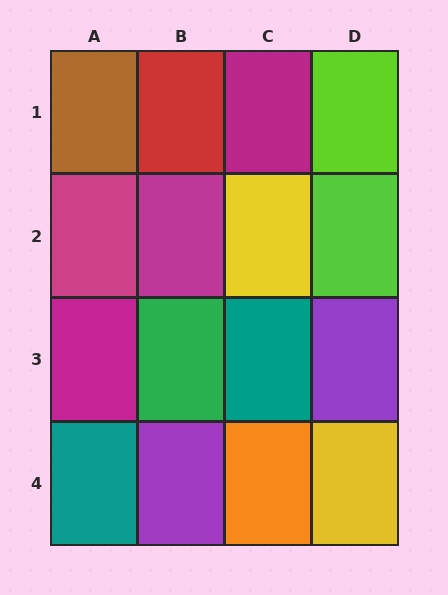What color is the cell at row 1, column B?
Red.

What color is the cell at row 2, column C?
Yellow.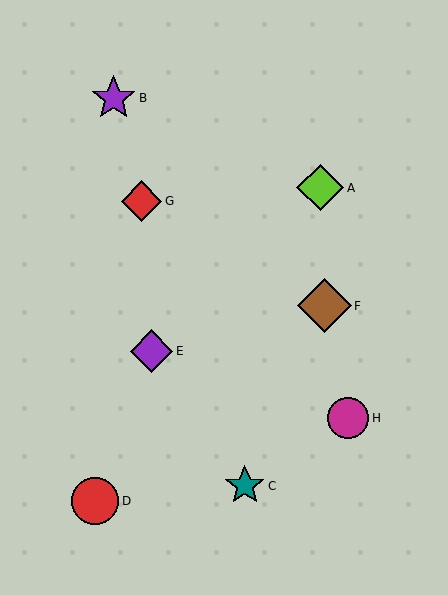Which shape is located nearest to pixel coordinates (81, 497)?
The red circle (labeled D) at (95, 501) is nearest to that location.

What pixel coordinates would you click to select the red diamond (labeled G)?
Click at (142, 201) to select the red diamond G.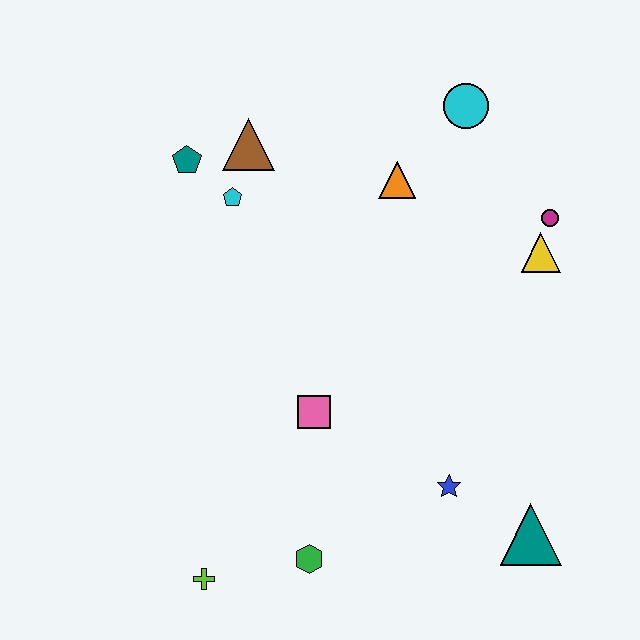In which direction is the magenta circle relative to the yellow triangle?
The magenta circle is above the yellow triangle.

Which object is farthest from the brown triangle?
The teal triangle is farthest from the brown triangle.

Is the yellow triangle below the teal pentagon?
Yes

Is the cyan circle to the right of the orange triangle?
Yes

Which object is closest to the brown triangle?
The cyan pentagon is closest to the brown triangle.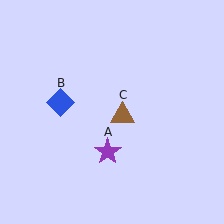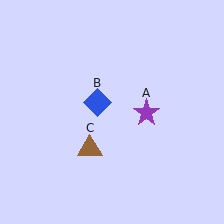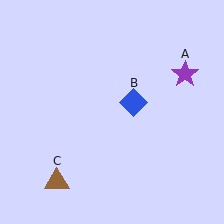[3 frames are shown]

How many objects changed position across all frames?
3 objects changed position: purple star (object A), blue diamond (object B), brown triangle (object C).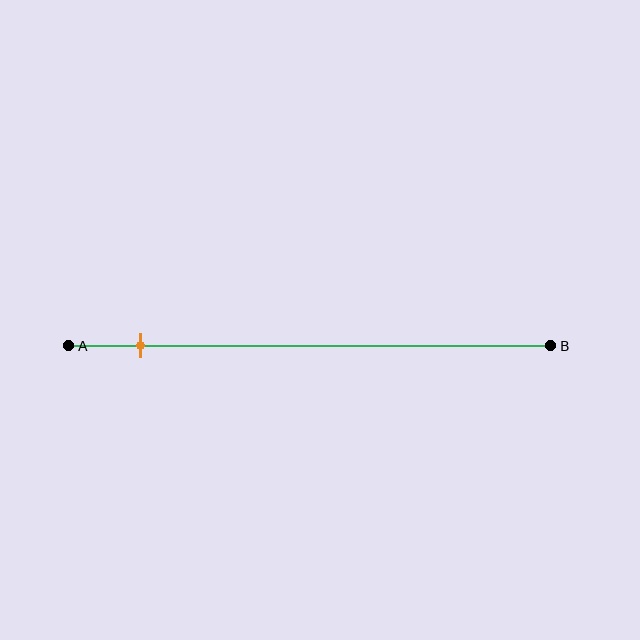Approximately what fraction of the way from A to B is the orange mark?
The orange mark is approximately 15% of the way from A to B.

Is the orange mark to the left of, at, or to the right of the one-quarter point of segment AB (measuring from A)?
The orange mark is to the left of the one-quarter point of segment AB.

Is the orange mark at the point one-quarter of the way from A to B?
No, the mark is at about 15% from A, not at the 25% one-quarter point.